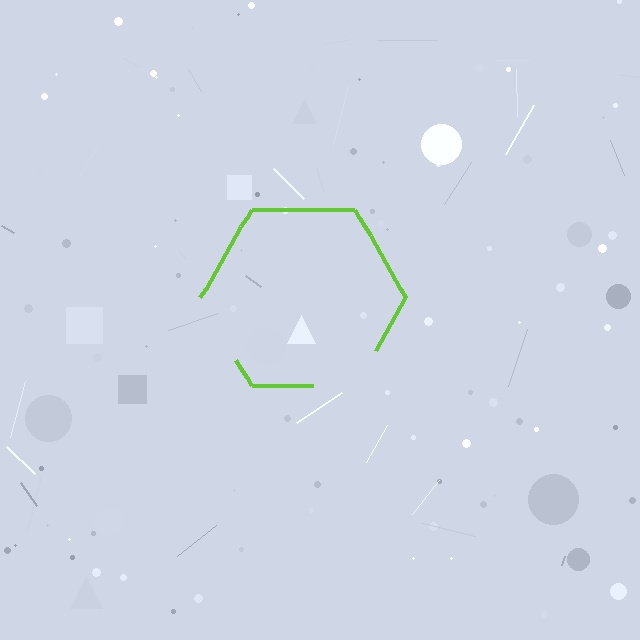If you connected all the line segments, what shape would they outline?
They would outline a hexagon.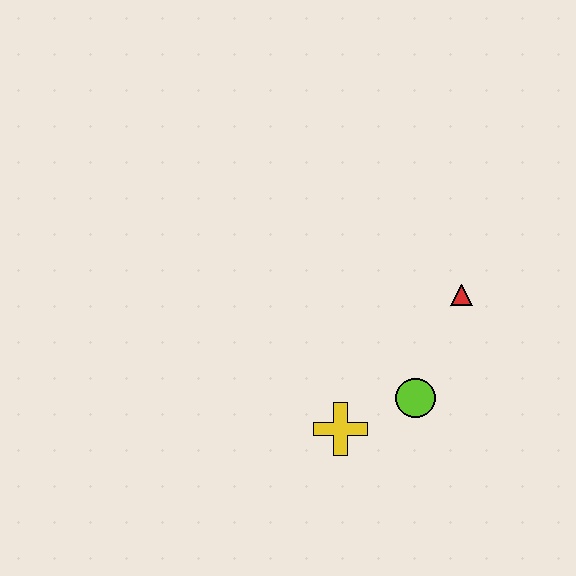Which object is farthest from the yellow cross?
The red triangle is farthest from the yellow cross.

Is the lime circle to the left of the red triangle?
Yes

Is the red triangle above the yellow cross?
Yes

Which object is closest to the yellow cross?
The lime circle is closest to the yellow cross.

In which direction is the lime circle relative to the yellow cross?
The lime circle is to the right of the yellow cross.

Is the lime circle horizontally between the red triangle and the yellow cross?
Yes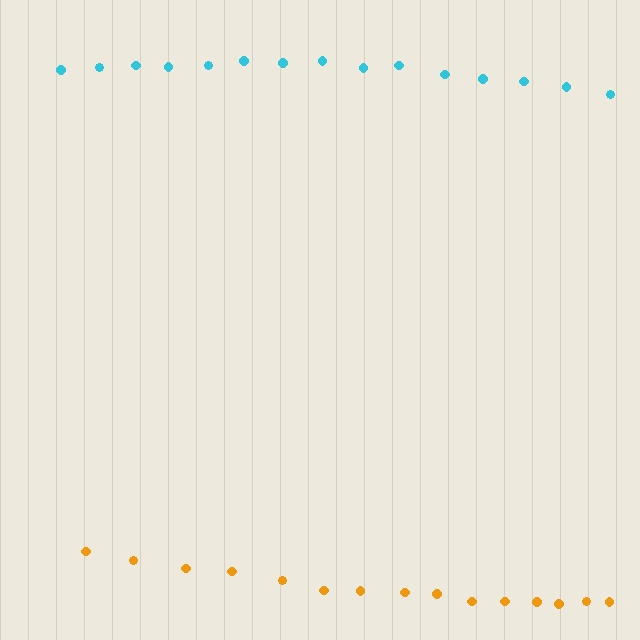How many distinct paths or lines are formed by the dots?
There are 2 distinct paths.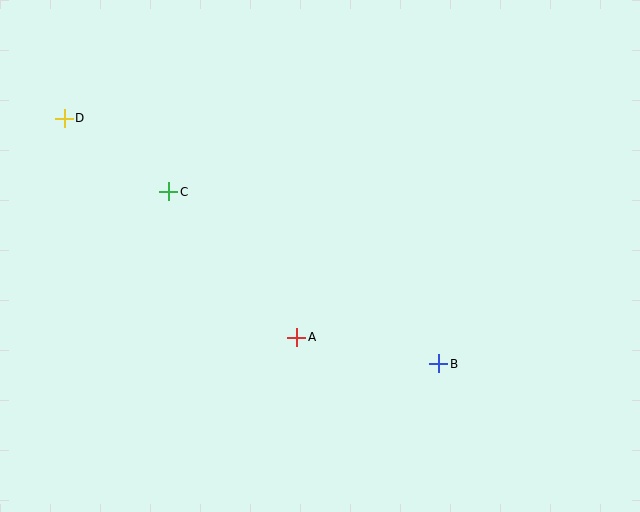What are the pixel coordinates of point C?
Point C is at (169, 192).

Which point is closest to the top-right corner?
Point B is closest to the top-right corner.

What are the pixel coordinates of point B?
Point B is at (439, 364).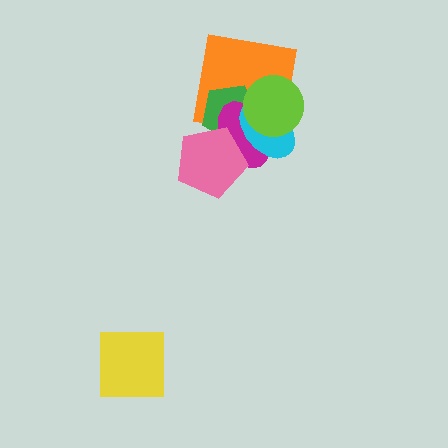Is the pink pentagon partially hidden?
No, no other shape covers it.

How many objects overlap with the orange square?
4 objects overlap with the orange square.